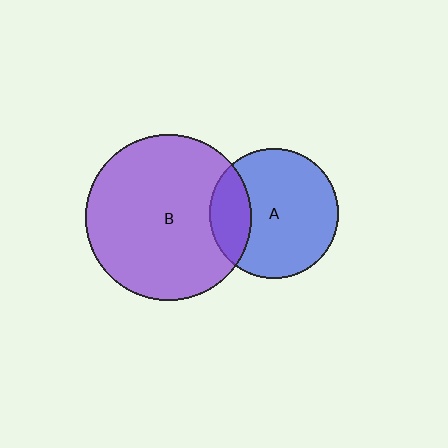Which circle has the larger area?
Circle B (purple).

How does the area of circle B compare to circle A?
Approximately 1.6 times.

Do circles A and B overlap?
Yes.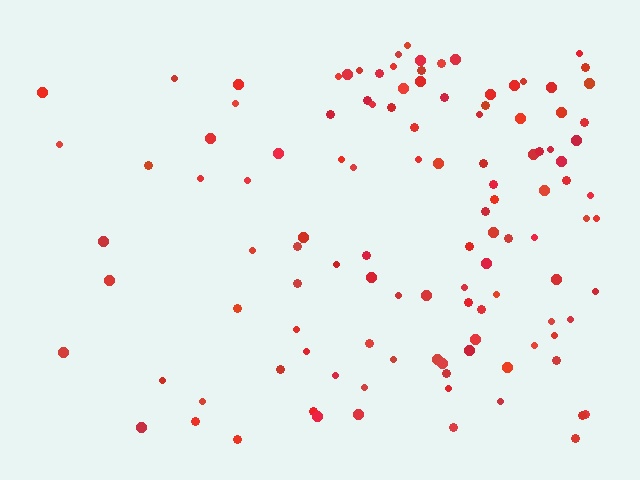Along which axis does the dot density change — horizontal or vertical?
Horizontal.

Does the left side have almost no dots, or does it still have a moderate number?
Still a moderate number, just noticeably fewer than the right.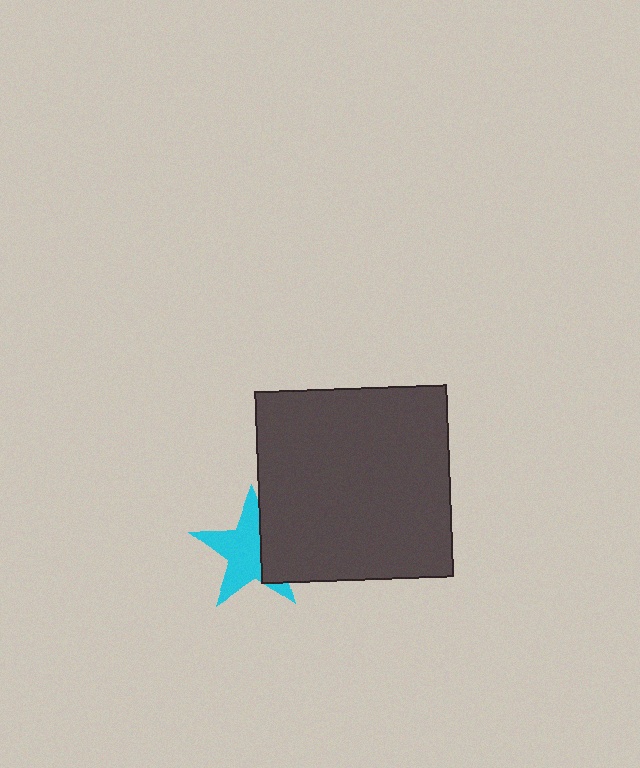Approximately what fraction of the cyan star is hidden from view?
Roughly 35% of the cyan star is hidden behind the dark gray square.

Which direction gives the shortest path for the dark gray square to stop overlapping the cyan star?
Moving right gives the shortest separation.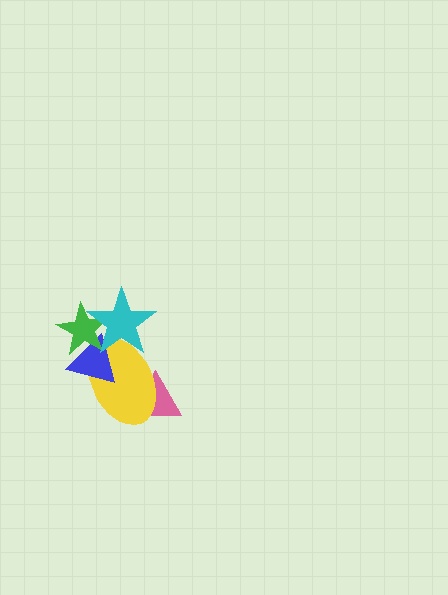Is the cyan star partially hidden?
No, no other shape covers it.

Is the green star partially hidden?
Yes, it is partially covered by another shape.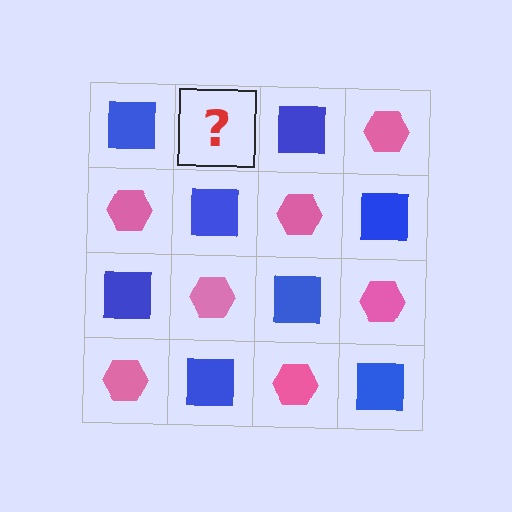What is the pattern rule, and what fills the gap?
The rule is that it alternates blue square and pink hexagon in a checkerboard pattern. The gap should be filled with a pink hexagon.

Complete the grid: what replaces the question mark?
The question mark should be replaced with a pink hexagon.